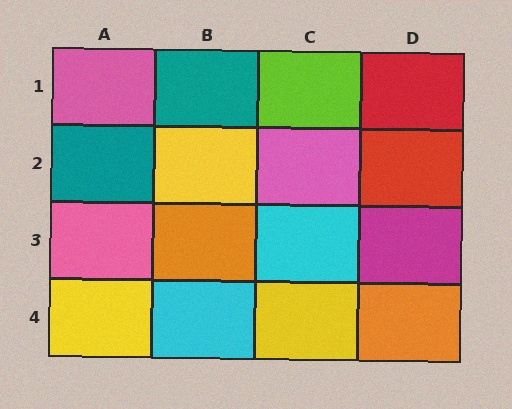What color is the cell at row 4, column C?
Yellow.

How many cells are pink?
3 cells are pink.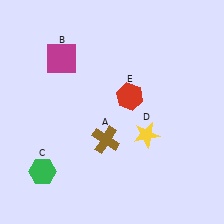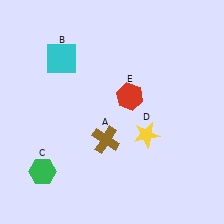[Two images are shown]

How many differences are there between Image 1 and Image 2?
There is 1 difference between the two images.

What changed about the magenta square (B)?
In Image 1, B is magenta. In Image 2, it changed to cyan.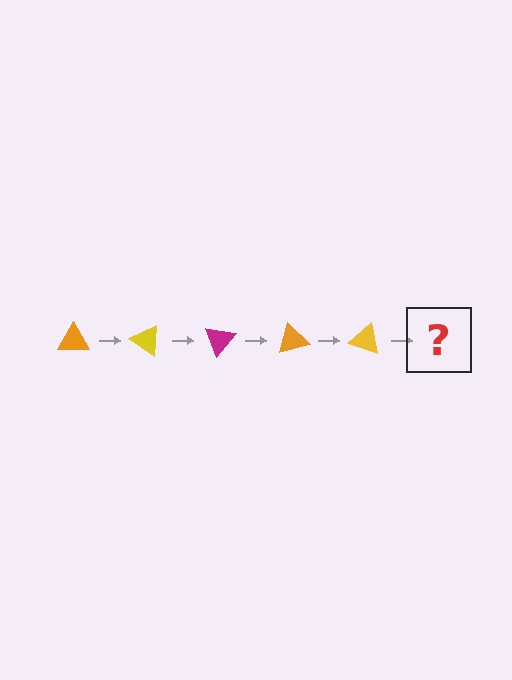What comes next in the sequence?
The next element should be a magenta triangle, rotated 175 degrees from the start.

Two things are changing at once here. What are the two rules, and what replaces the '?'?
The two rules are that it rotates 35 degrees each step and the color cycles through orange, yellow, and magenta. The '?' should be a magenta triangle, rotated 175 degrees from the start.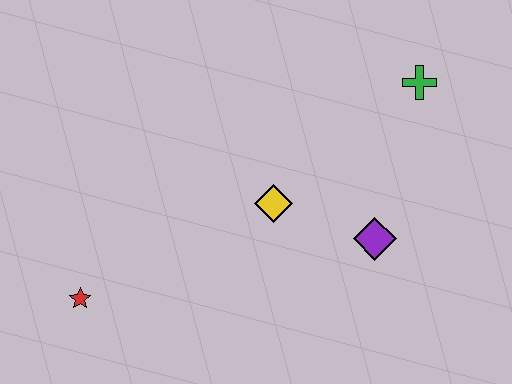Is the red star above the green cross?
No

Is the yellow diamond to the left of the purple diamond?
Yes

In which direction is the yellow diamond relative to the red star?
The yellow diamond is to the right of the red star.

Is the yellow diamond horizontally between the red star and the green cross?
Yes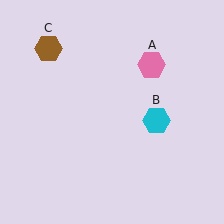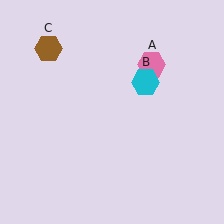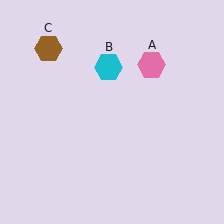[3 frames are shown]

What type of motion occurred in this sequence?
The cyan hexagon (object B) rotated counterclockwise around the center of the scene.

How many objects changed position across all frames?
1 object changed position: cyan hexagon (object B).